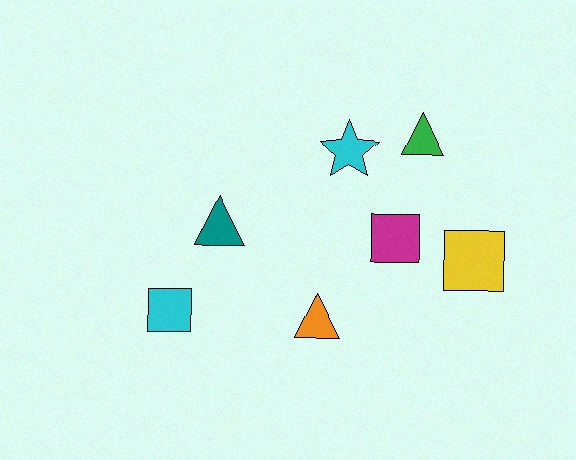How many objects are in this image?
There are 7 objects.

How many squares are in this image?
There are 3 squares.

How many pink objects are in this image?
There are no pink objects.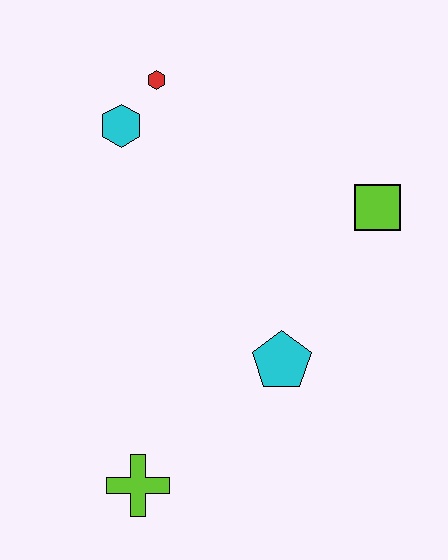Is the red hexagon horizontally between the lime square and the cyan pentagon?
No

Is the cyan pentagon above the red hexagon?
No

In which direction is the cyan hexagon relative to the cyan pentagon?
The cyan hexagon is above the cyan pentagon.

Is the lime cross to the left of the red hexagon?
Yes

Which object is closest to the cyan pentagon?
The lime square is closest to the cyan pentagon.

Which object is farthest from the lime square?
The lime cross is farthest from the lime square.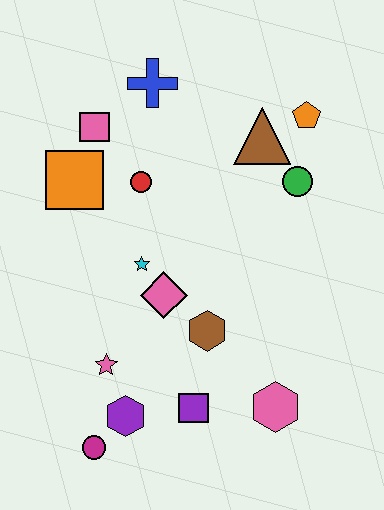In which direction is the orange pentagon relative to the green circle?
The orange pentagon is above the green circle.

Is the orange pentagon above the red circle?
Yes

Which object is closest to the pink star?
The purple hexagon is closest to the pink star.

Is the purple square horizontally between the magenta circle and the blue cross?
No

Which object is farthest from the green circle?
The magenta circle is farthest from the green circle.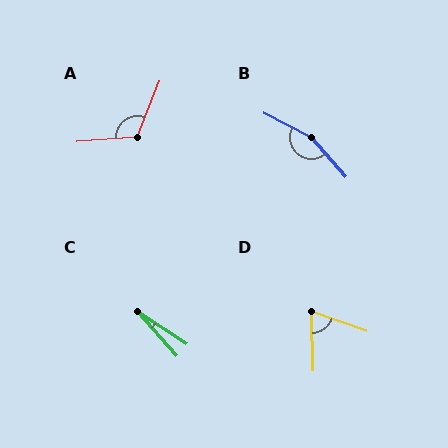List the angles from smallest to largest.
C (15°), D (69°), A (116°), B (158°).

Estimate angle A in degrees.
Approximately 116 degrees.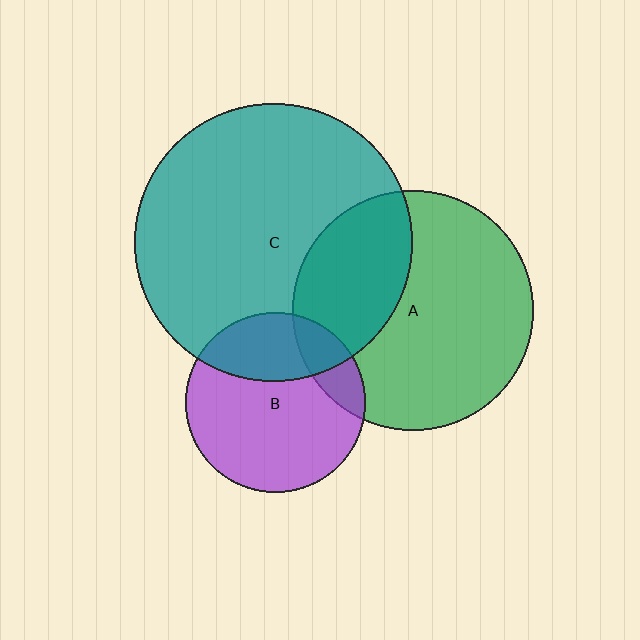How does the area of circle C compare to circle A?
Approximately 1.3 times.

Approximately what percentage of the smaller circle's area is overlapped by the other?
Approximately 30%.